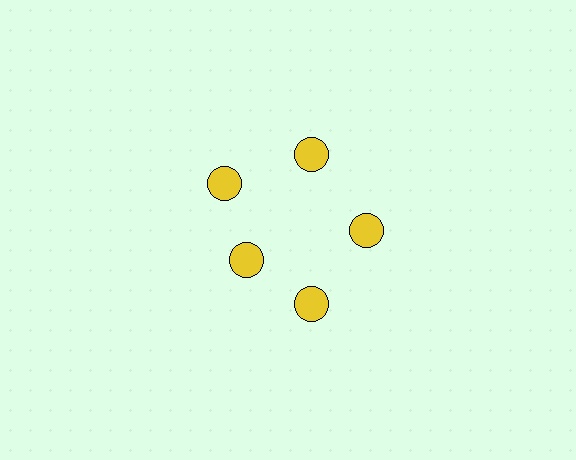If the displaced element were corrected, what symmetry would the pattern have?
It would have 5-fold rotational symmetry — the pattern would map onto itself every 72 degrees.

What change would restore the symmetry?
The symmetry would be restored by moving it outward, back onto the ring so that all 5 circles sit at equal angles and equal distance from the center.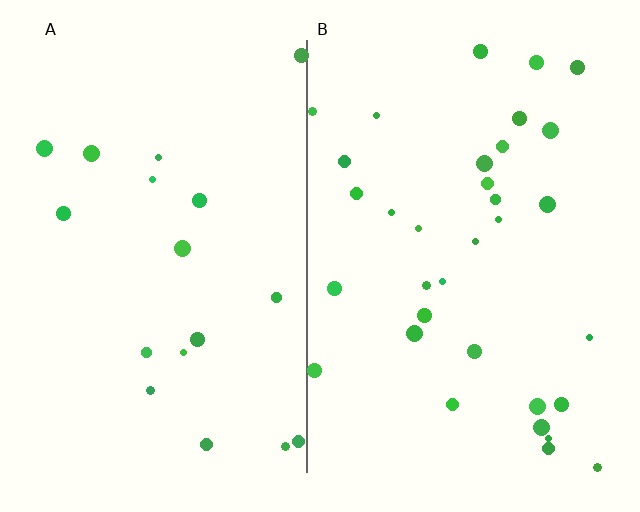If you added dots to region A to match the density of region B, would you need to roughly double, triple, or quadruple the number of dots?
Approximately double.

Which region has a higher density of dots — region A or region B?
B (the right).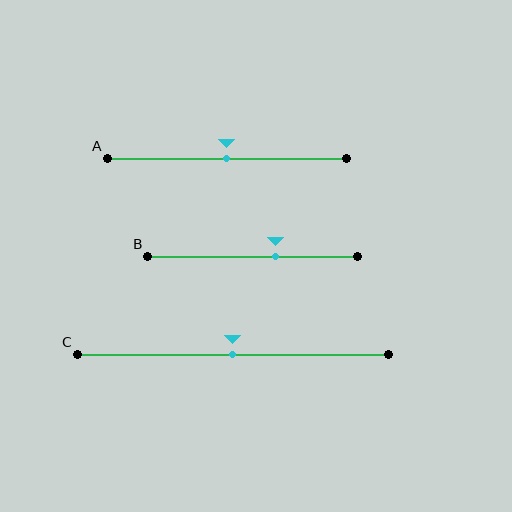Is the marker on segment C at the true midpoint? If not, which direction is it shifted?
Yes, the marker on segment C is at the true midpoint.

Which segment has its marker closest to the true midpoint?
Segment A has its marker closest to the true midpoint.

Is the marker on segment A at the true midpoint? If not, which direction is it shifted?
Yes, the marker on segment A is at the true midpoint.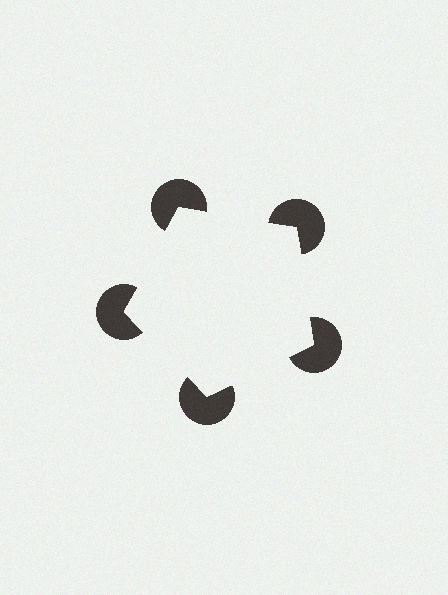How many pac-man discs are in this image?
There are 5 — one at each vertex of the illusory pentagon.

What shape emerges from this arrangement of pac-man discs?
An illusory pentagon — its edges are inferred from the aligned wedge cuts in the pac-man discs, not physically drawn.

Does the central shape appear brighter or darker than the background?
It typically appears slightly brighter than the background, even though no actual brightness change is drawn.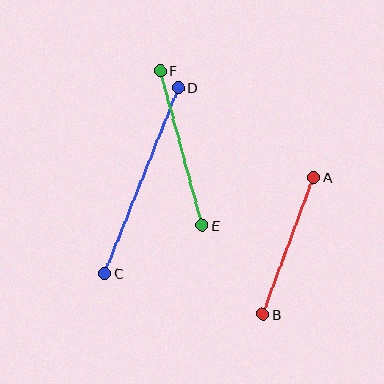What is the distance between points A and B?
The distance is approximately 146 pixels.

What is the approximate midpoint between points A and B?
The midpoint is at approximately (288, 246) pixels.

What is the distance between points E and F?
The distance is approximately 161 pixels.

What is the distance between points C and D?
The distance is approximately 200 pixels.